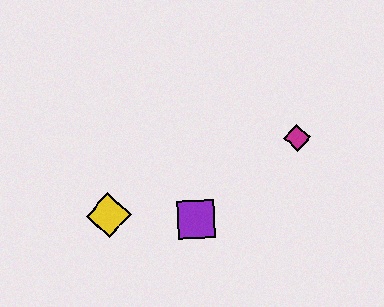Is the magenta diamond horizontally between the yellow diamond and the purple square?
No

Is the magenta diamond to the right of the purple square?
Yes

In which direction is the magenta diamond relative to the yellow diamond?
The magenta diamond is to the right of the yellow diamond.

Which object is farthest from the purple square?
The magenta diamond is farthest from the purple square.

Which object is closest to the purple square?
The yellow diamond is closest to the purple square.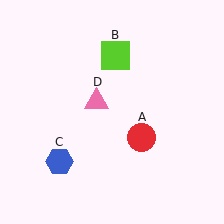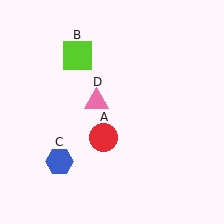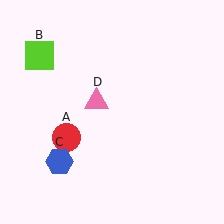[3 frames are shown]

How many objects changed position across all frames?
2 objects changed position: red circle (object A), lime square (object B).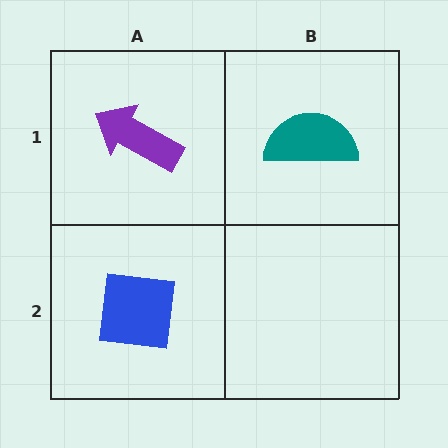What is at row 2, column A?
A blue square.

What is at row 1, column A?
A purple arrow.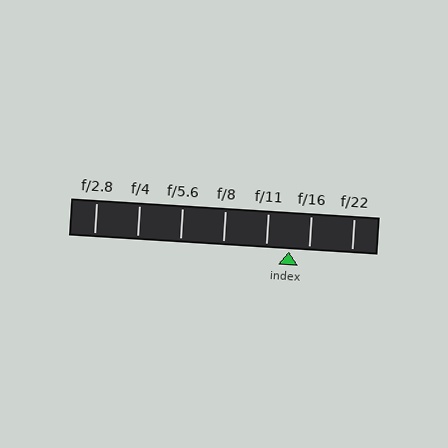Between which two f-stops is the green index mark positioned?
The index mark is between f/11 and f/16.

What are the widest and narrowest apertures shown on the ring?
The widest aperture shown is f/2.8 and the narrowest is f/22.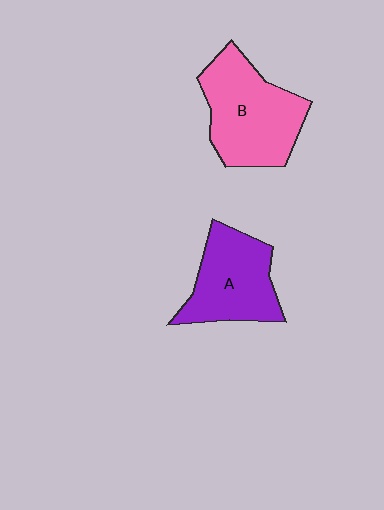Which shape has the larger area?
Shape B (pink).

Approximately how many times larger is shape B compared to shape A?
Approximately 1.2 times.